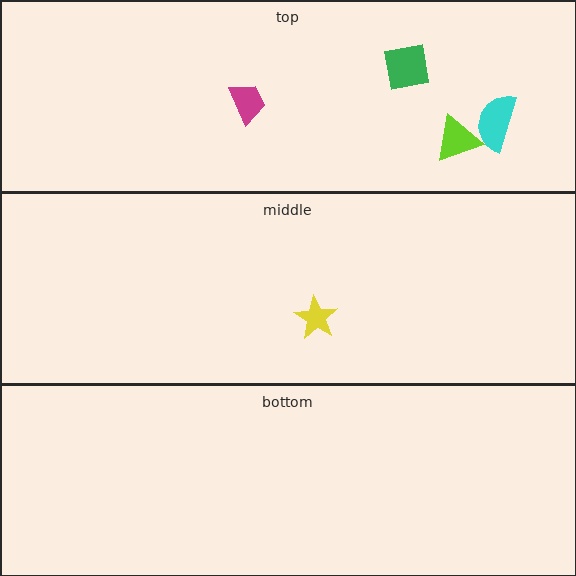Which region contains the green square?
The top region.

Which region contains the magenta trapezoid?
The top region.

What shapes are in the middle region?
The yellow star.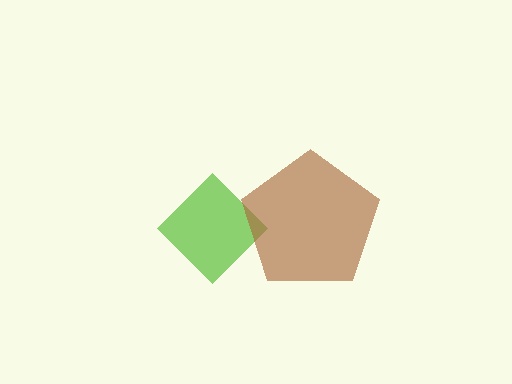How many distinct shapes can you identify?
There are 2 distinct shapes: a lime diamond, a brown pentagon.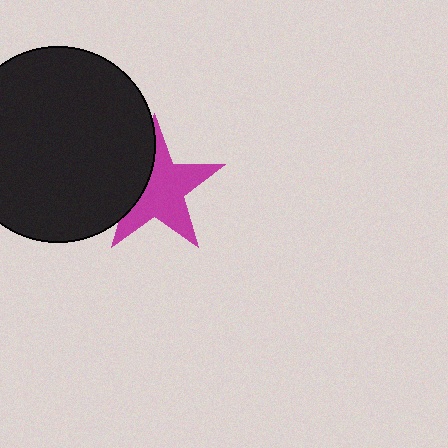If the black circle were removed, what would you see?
You would see the complete magenta star.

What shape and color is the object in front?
The object in front is a black circle.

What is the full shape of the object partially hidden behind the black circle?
The partially hidden object is a magenta star.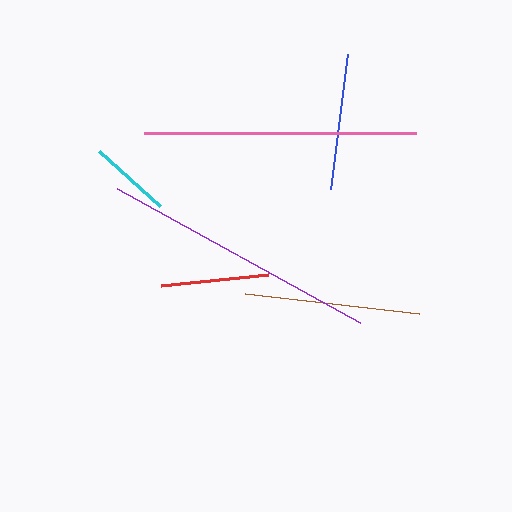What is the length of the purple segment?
The purple segment is approximately 277 pixels long.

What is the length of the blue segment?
The blue segment is approximately 135 pixels long.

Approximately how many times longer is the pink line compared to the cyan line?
The pink line is approximately 3.3 times the length of the cyan line.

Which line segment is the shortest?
The cyan line is the shortest at approximately 82 pixels.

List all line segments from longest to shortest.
From longest to shortest: purple, pink, brown, blue, red, cyan.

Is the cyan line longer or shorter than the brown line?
The brown line is longer than the cyan line.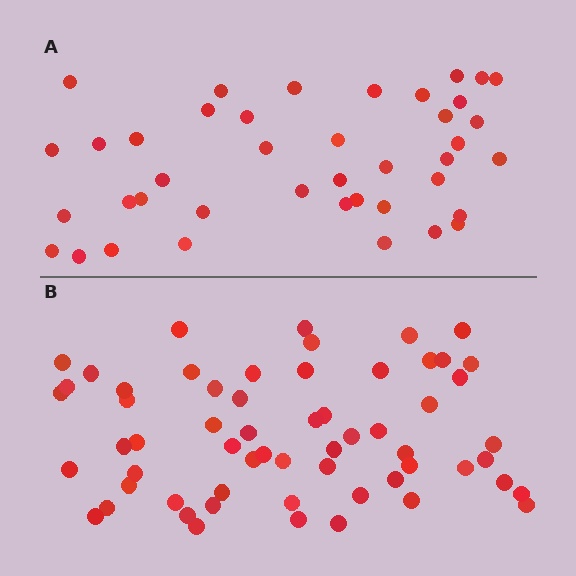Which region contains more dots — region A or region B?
Region B (the bottom region) has more dots.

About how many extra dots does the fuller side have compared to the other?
Region B has approximately 20 more dots than region A.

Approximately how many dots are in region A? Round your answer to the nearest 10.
About 40 dots. (The exact count is 41, which rounds to 40.)